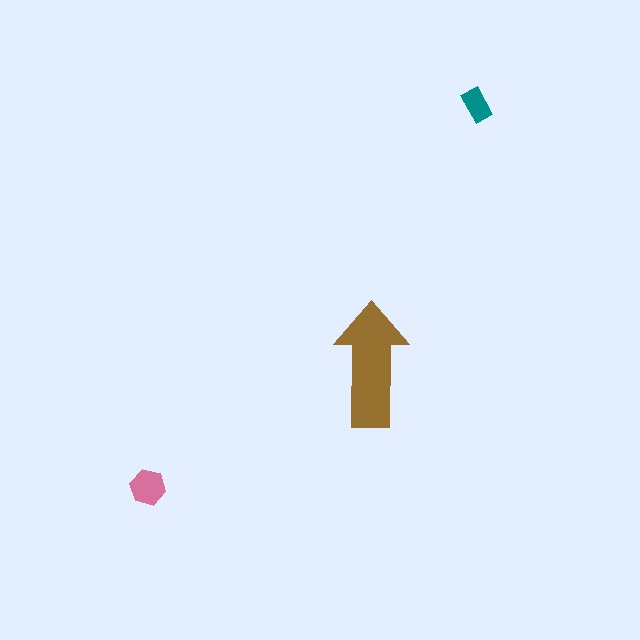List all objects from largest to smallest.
The brown arrow, the pink hexagon, the teal rectangle.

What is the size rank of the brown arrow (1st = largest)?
1st.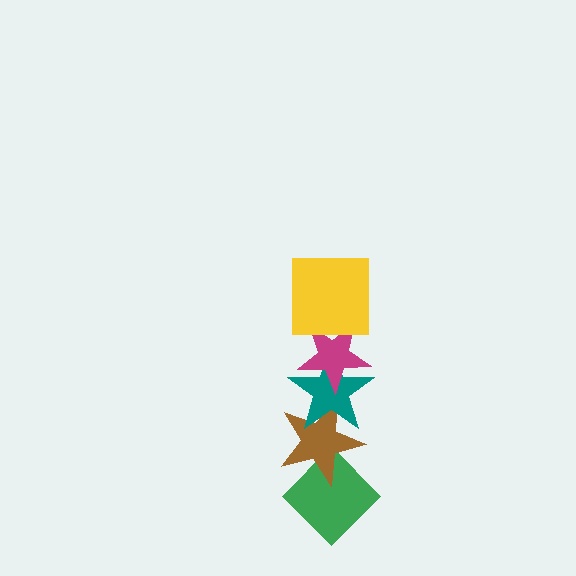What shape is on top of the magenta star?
The yellow square is on top of the magenta star.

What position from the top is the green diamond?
The green diamond is 5th from the top.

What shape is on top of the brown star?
The teal star is on top of the brown star.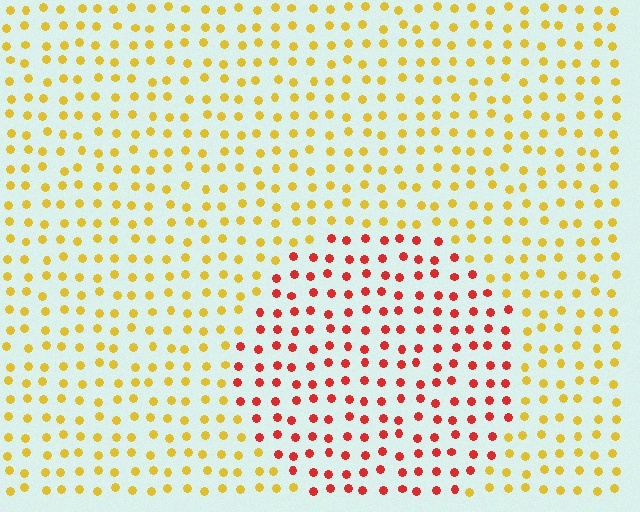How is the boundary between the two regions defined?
The boundary is defined purely by a slight shift in hue (about 50 degrees). Spacing, size, and orientation are identical on both sides.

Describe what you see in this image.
The image is filled with small yellow elements in a uniform arrangement. A circle-shaped region is visible where the elements are tinted to a slightly different hue, forming a subtle color boundary.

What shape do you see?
I see a circle.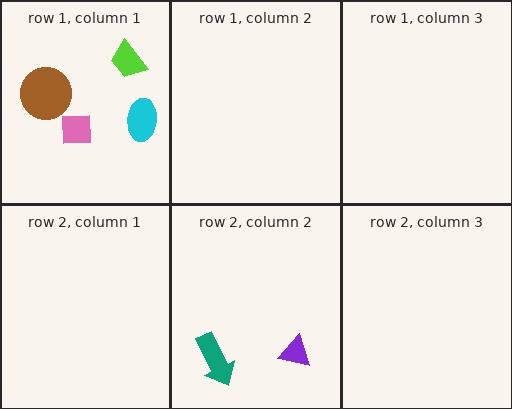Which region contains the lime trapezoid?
The row 1, column 1 region.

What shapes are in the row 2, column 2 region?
The teal arrow, the purple triangle.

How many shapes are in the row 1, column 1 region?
4.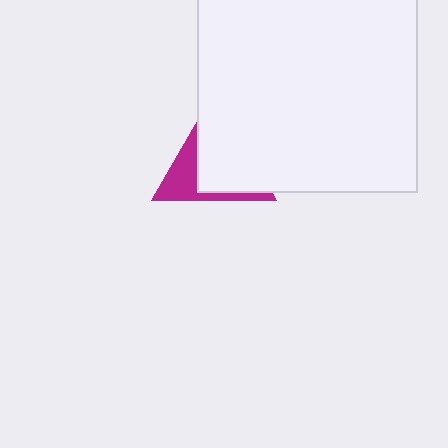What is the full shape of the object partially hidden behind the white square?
The partially hidden object is a magenta triangle.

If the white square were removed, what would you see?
You would see the complete magenta triangle.